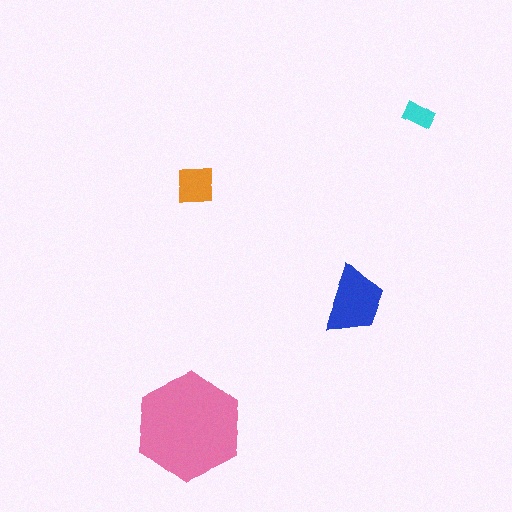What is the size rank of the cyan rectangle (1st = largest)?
4th.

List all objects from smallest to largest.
The cyan rectangle, the orange square, the blue trapezoid, the pink hexagon.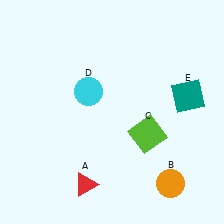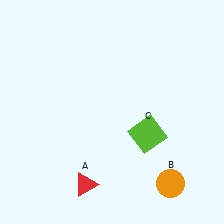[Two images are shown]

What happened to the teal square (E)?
The teal square (E) was removed in Image 2. It was in the top-right area of Image 1.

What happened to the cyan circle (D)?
The cyan circle (D) was removed in Image 2. It was in the top-left area of Image 1.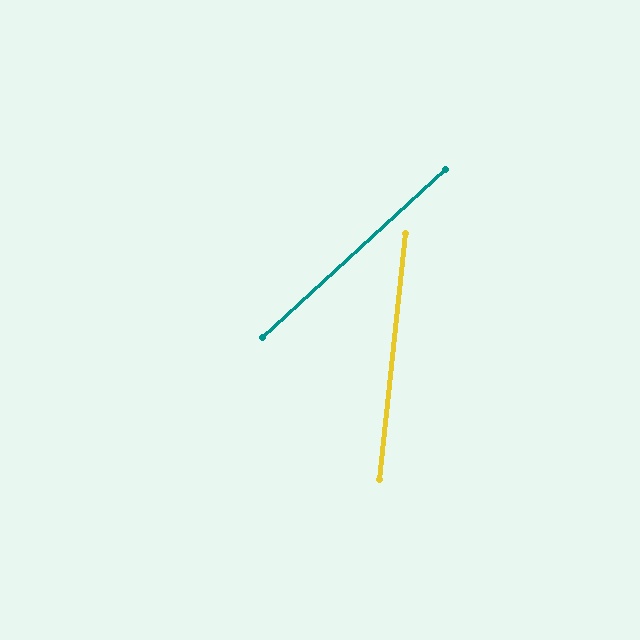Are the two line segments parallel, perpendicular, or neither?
Neither parallel nor perpendicular — they differ by about 42°.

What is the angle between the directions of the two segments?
Approximately 42 degrees.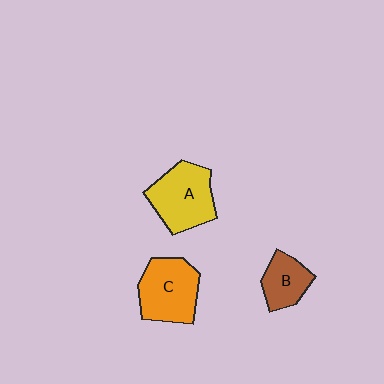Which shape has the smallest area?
Shape B (brown).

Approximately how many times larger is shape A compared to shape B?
Approximately 1.7 times.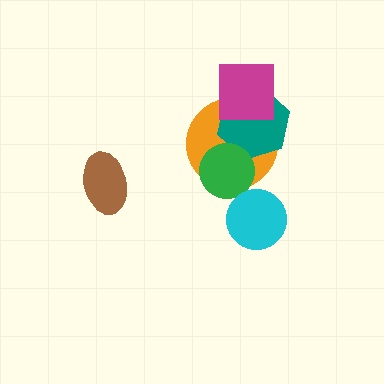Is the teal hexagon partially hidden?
Yes, it is partially covered by another shape.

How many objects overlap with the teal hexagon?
3 objects overlap with the teal hexagon.